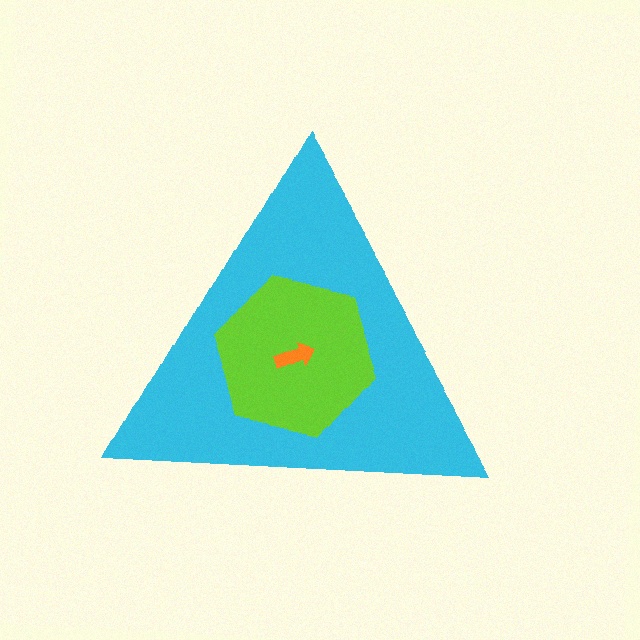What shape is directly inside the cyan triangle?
The lime hexagon.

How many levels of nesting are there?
3.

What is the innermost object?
The orange arrow.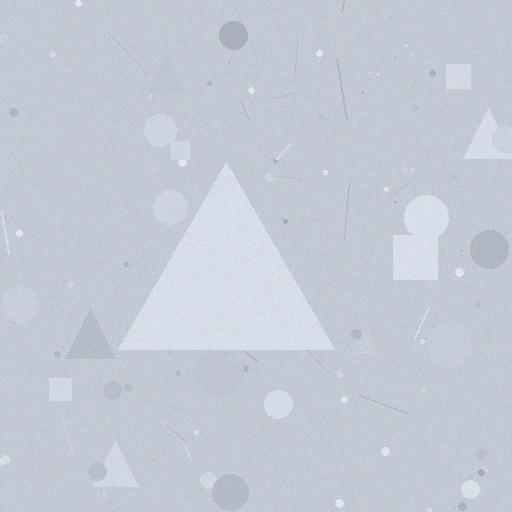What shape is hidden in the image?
A triangle is hidden in the image.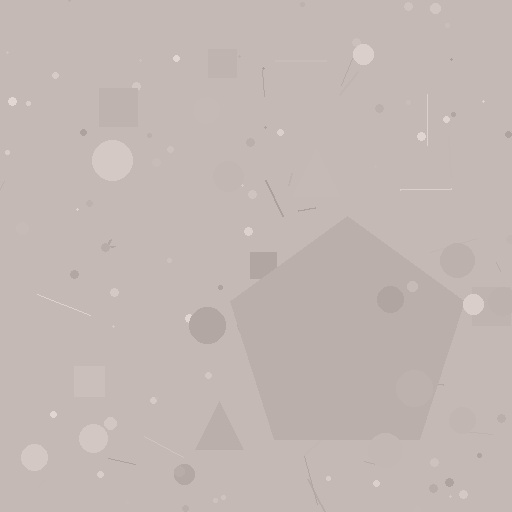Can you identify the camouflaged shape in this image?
The camouflaged shape is a pentagon.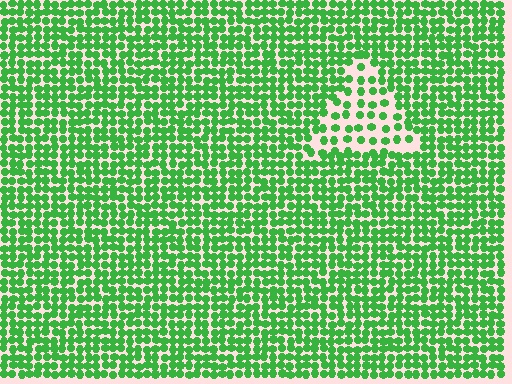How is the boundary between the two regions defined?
The boundary is defined by a change in element density (approximately 2.1x ratio). All elements are the same color, size, and shape.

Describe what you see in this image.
The image contains small green elements arranged at two different densities. A triangle-shaped region is visible where the elements are less densely packed than the surrounding area.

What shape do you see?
I see a triangle.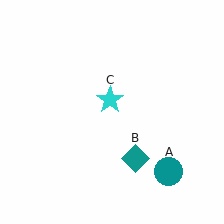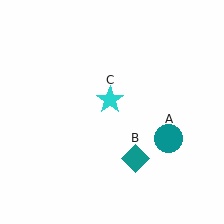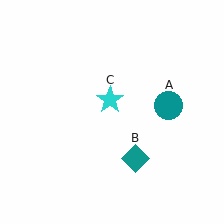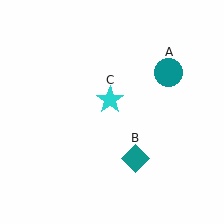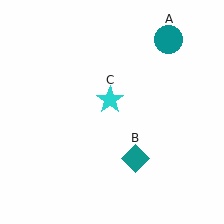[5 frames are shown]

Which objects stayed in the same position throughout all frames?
Teal diamond (object B) and cyan star (object C) remained stationary.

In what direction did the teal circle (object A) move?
The teal circle (object A) moved up.